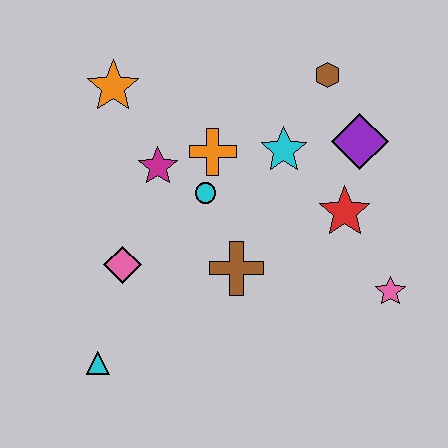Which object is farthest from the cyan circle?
The pink star is farthest from the cyan circle.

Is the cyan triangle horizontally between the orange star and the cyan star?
No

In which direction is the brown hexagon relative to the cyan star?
The brown hexagon is above the cyan star.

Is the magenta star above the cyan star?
No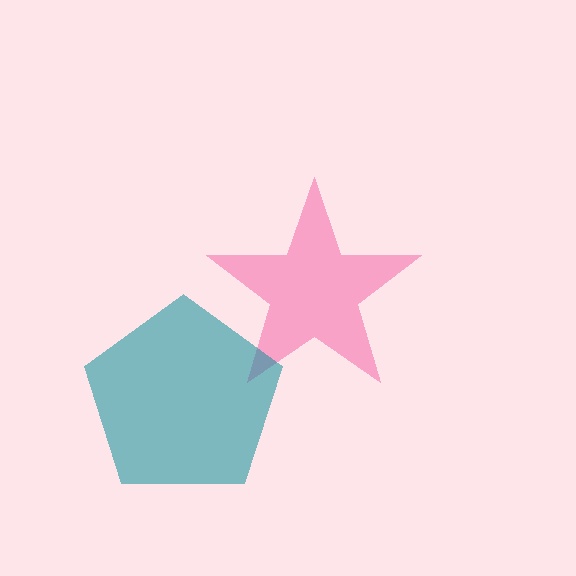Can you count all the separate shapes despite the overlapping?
Yes, there are 2 separate shapes.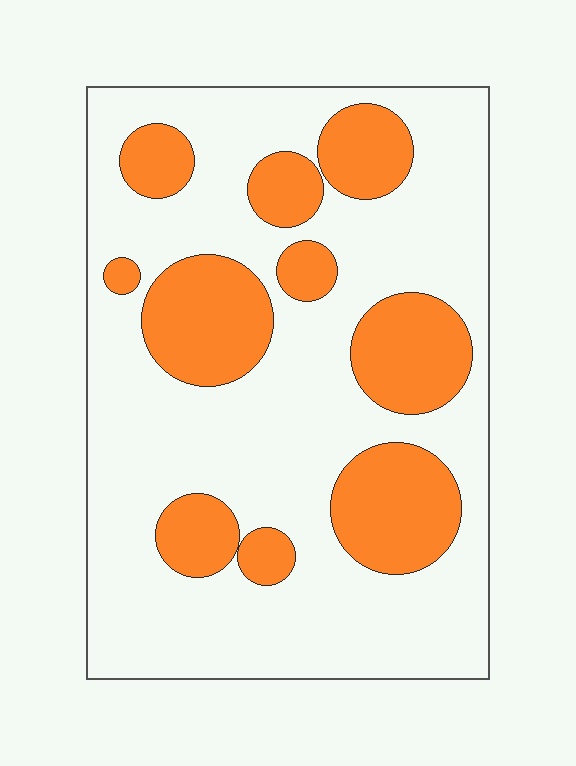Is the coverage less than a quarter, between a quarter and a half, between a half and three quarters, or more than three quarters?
Between a quarter and a half.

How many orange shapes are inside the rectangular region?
10.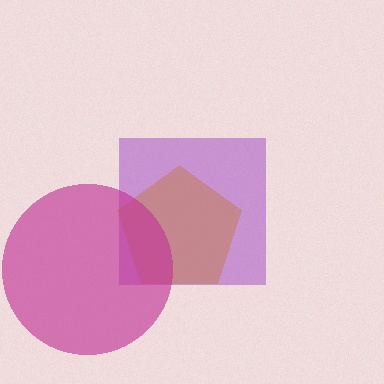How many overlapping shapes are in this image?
There are 3 overlapping shapes in the image.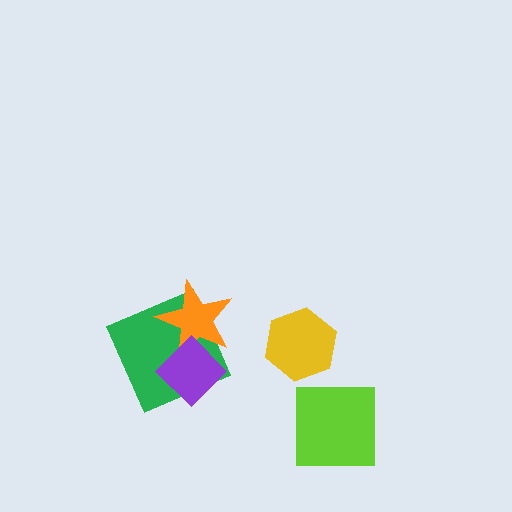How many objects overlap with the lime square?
0 objects overlap with the lime square.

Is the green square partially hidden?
Yes, it is partially covered by another shape.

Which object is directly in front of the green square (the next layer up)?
The orange star is directly in front of the green square.